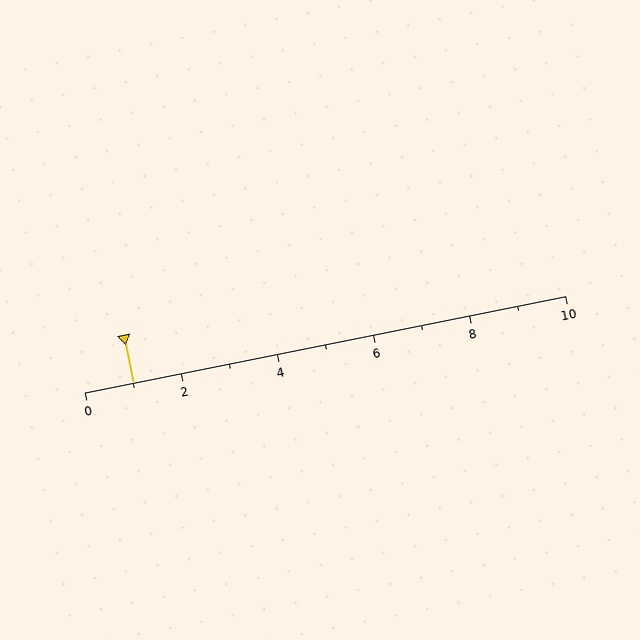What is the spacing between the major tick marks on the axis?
The major ticks are spaced 2 apart.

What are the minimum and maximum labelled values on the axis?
The axis runs from 0 to 10.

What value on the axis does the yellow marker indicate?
The marker indicates approximately 1.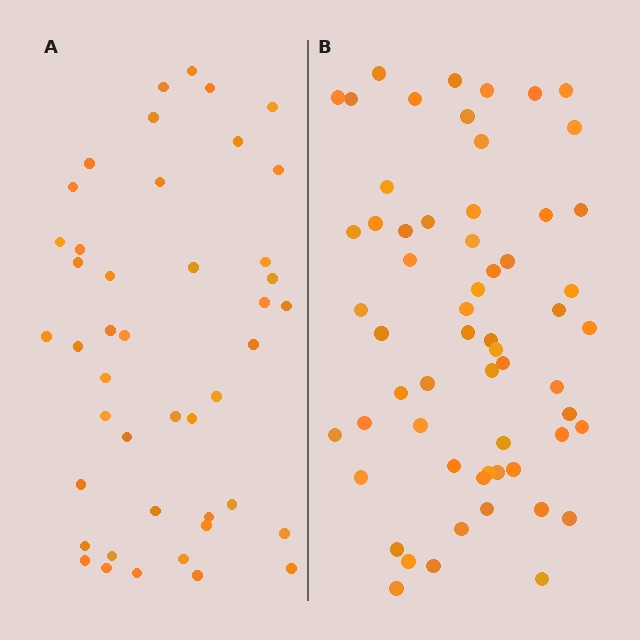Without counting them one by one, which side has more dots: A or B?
Region B (the right region) has more dots.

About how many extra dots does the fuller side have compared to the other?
Region B has approximately 15 more dots than region A.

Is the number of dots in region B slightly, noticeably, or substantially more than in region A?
Region B has noticeably more, but not dramatically so. The ratio is roughly 1.4 to 1.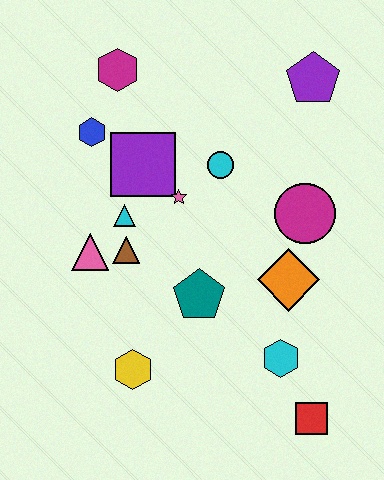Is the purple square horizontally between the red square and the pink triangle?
Yes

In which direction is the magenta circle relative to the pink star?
The magenta circle is to the right of the pink star.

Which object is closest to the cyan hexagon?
The red square is closest to the cyan hexagon.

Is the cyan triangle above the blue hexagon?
No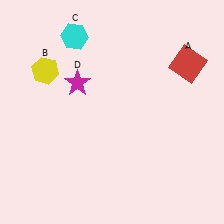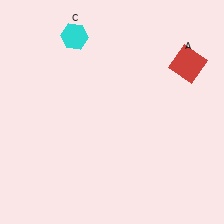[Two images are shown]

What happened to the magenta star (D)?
The magenta star (D) was removed in Image 2. It was in the top-left area of Image 1.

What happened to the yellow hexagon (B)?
The yellow hexagon (B) was removed in Image 2. It was in the top-left area of Image 1.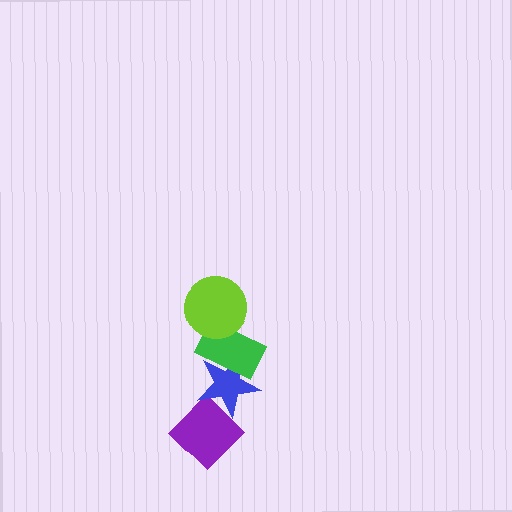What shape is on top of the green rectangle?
The lime circle is on top of the green rectangle.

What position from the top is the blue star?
The blue star is 3rd from the top.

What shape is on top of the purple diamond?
The blue star is on top of the purple diamond.